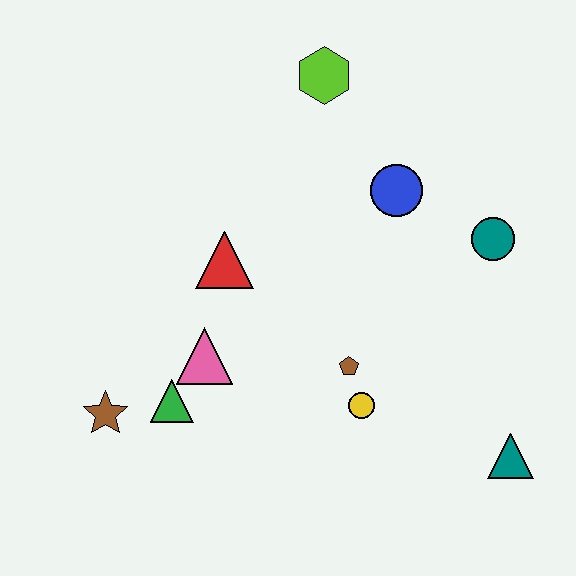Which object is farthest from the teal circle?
The brown star is farthest from the teal circle.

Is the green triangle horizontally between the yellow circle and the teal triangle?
No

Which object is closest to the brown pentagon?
The yellow circle is closest to the brown pentagon.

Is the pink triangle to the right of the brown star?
Yes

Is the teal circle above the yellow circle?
Yes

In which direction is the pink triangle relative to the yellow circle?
The pink triangle is to the left of the yellow circle.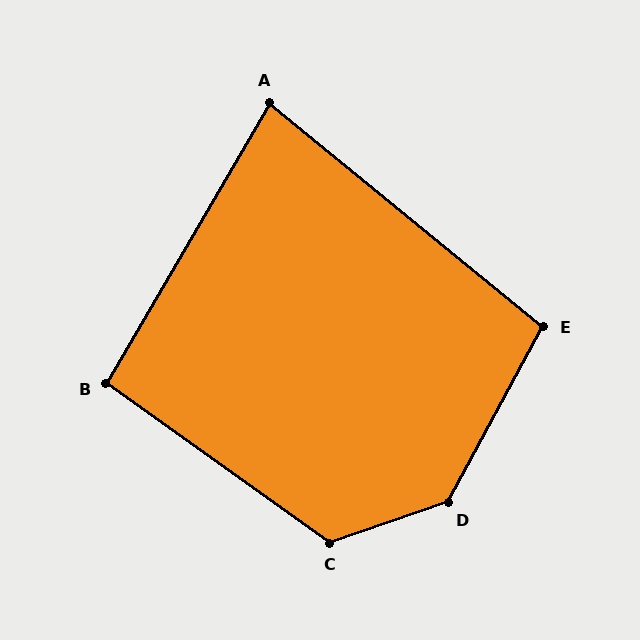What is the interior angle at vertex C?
Approximately 126 degrees (obtuse).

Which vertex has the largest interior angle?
D, at approximately 137 degrees.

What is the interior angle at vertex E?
Approximately 101 degrees (obtuse).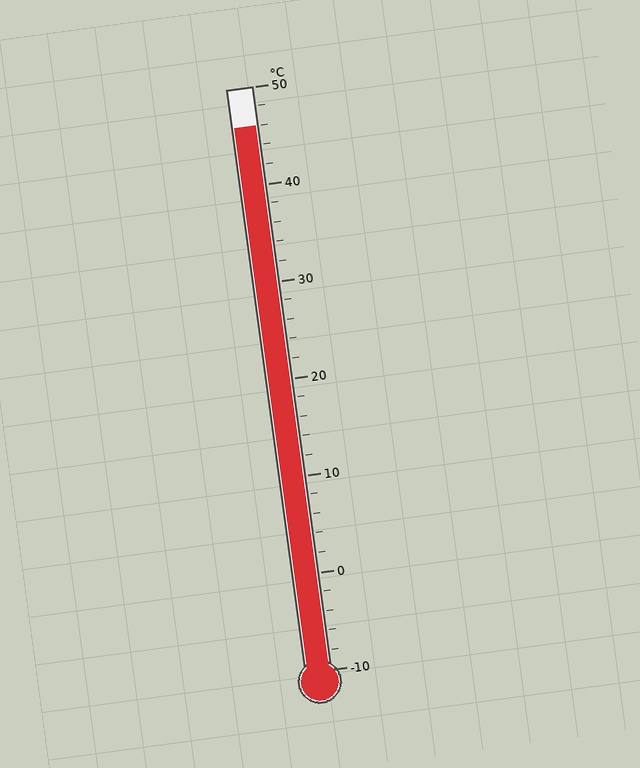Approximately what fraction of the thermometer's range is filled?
The thermometer is filled to approximately 95% of its range.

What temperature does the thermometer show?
The thermometer shows approximately 46°C.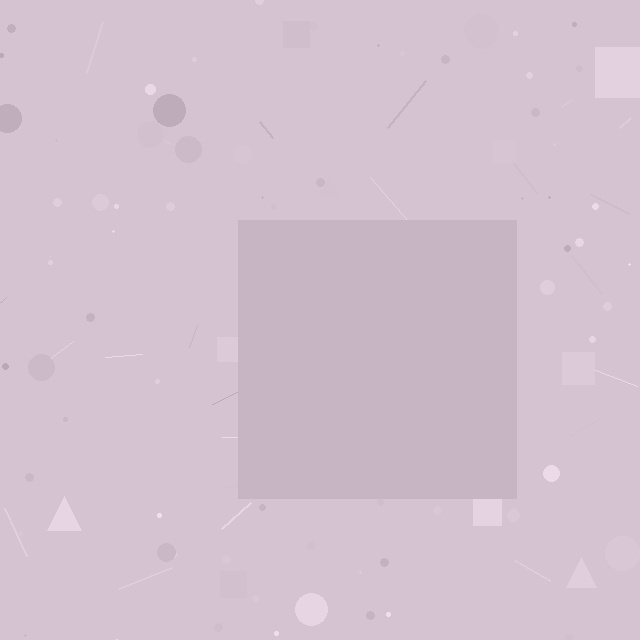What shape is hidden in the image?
A square is hidden in the image.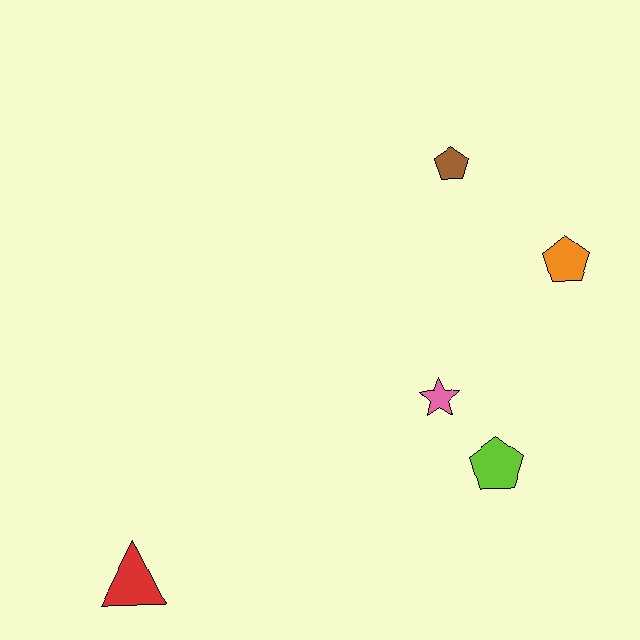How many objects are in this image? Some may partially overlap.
There are 5 objects.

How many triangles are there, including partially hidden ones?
There is 1 triangle.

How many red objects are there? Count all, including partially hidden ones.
There is 1 red object.